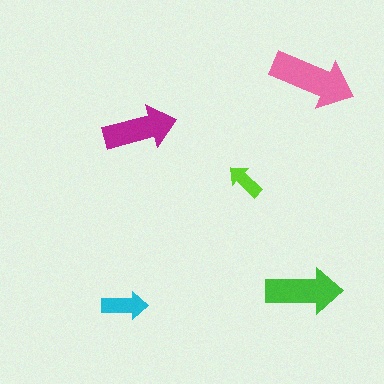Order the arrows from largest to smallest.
the pink one, the green one, the magenta one, the cyan one, the lime one.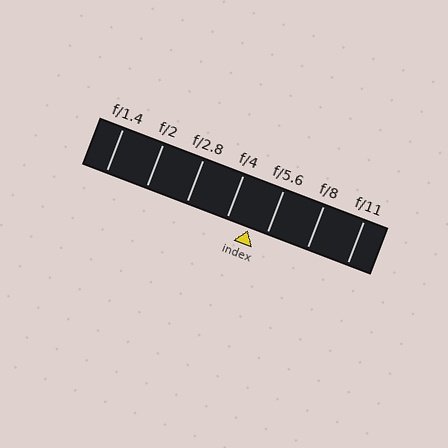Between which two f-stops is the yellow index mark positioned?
The index mark is between f/4 and f/5.6.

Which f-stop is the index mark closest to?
The index mark is closest to f/5.6.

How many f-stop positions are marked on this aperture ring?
There are 7 f-stop positions marked.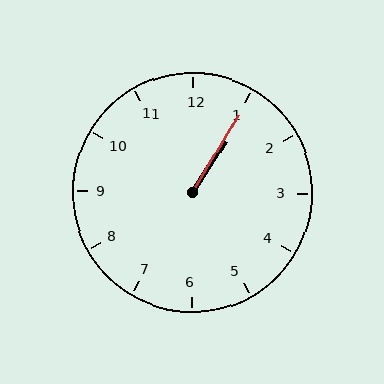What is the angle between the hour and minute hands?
Approximately 2 degrees.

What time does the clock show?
1:05.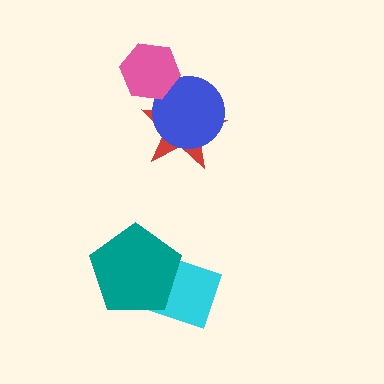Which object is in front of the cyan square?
The teal pentagon is in front of the cyan square.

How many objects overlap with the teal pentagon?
1 object overlaps with the teal pentagon.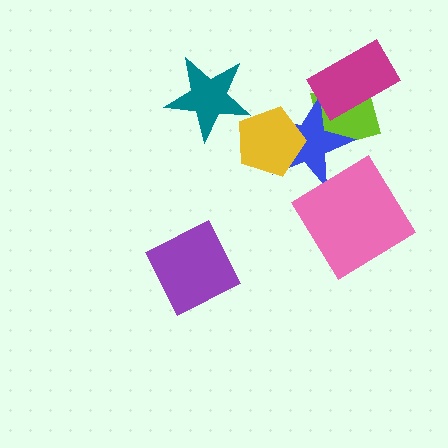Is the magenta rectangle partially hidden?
No, no other shape covers it.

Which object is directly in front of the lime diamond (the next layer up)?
The blue star is directly in front of the lime diamond.